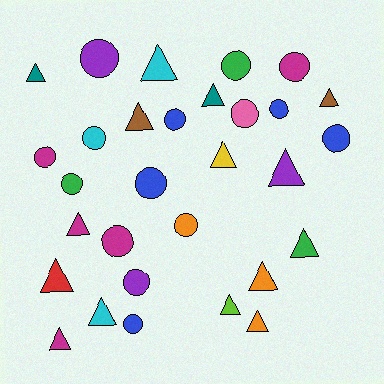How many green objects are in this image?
There are 3 green objects.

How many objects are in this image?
There are 30 objects.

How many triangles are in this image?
There are 15 triangles.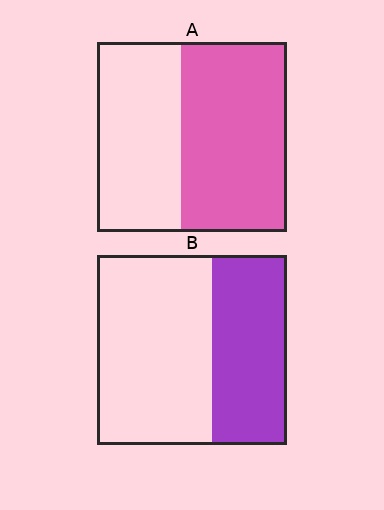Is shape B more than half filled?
No.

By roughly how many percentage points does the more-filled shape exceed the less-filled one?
By roughly 15 percentage points (A over B).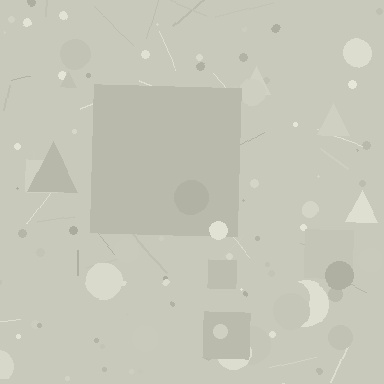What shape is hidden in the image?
A square is hidden in the image.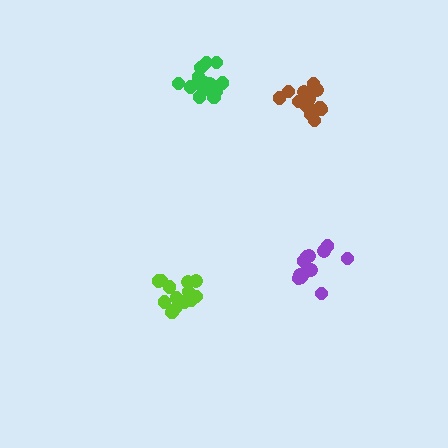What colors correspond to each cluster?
The clusters are colored: lime, brown, purple, green.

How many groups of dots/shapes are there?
There are 4 groups.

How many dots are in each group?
Group 1: 13 dots, Group 2: 13 dots, Group 3: 13 dots, Group 4: 16 dots (55 total).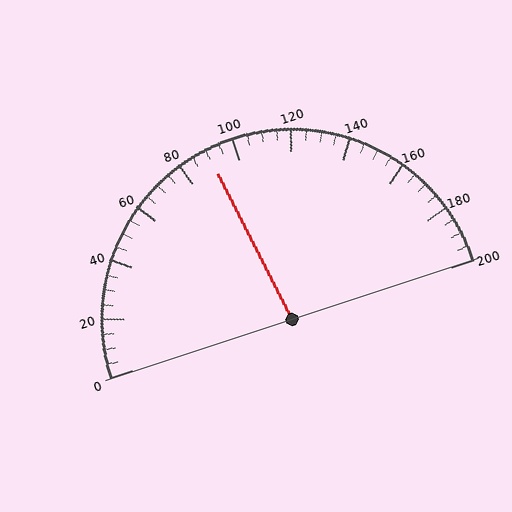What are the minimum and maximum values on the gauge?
The gauge ranges from 0 to 200.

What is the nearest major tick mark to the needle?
The nearest major tick mark is 80.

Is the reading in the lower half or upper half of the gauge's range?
The reading is in the lower half of the range (0 to 200).